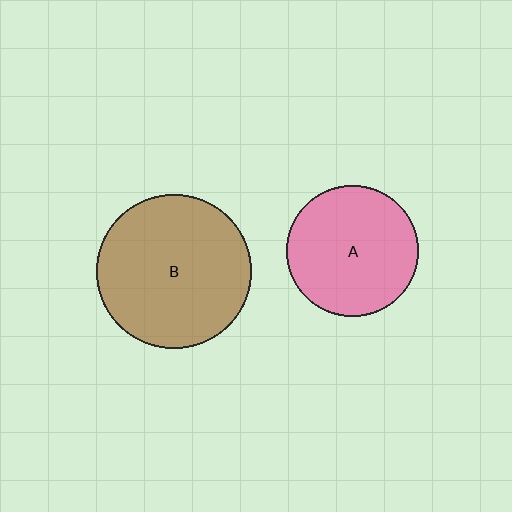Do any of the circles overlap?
No, none of the circles overlap.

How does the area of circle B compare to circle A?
Approximately 1.4 times.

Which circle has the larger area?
Circle B (brown).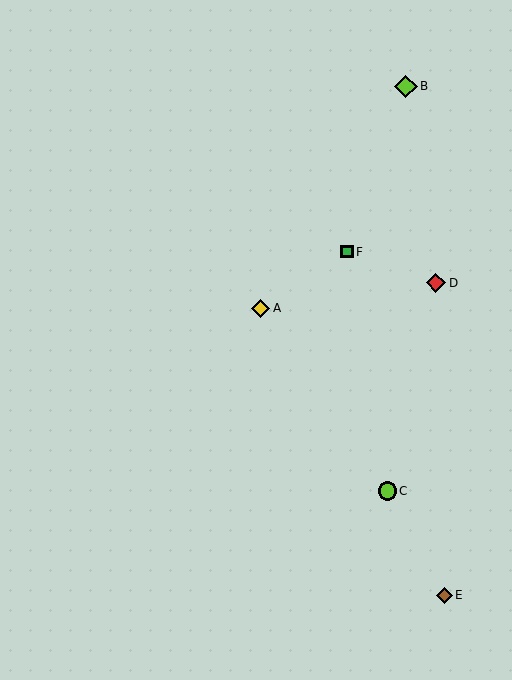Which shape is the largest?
The lime diamond (labeled B) is the largest.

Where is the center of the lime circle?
The center of the lime circle is at (387, 491).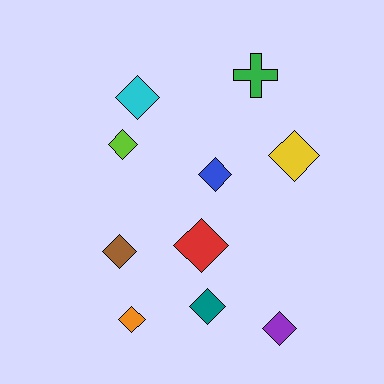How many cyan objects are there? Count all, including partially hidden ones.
There is 1 cyan object.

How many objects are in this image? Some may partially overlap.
There are 10 objects.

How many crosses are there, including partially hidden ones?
There is 1 cross.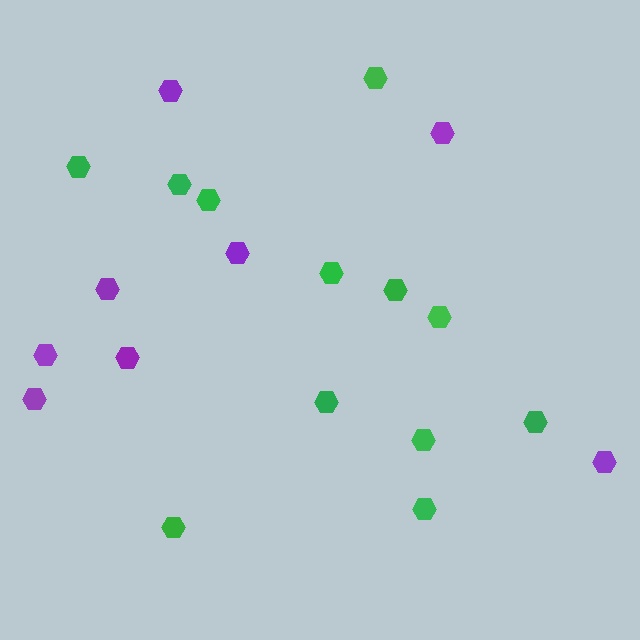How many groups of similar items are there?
There are 2 groups: one group of green hexagons (12) and one group of purple hexagons (8).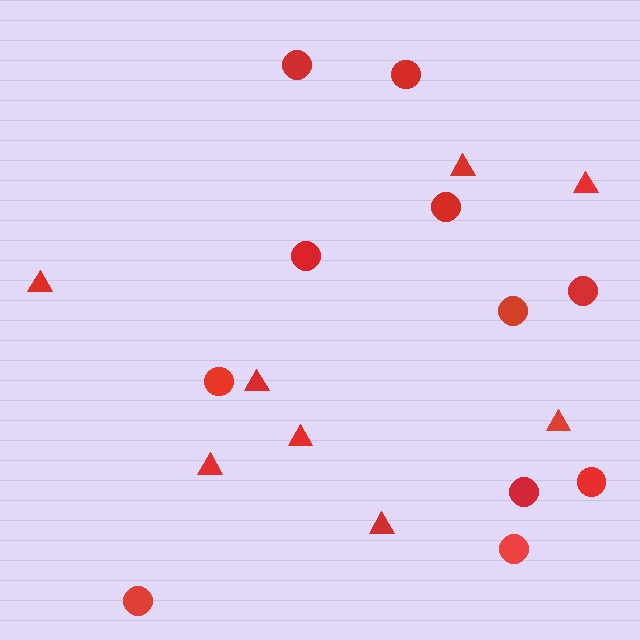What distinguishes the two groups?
There are 2 groups: one group of triangles (8) and one group of circles (11).